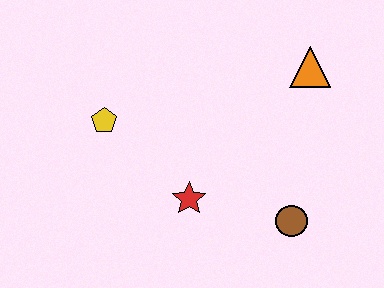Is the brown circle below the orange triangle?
Yes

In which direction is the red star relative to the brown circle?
The red star is to the left of the brown circle.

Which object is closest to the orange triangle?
The brown circle is closest to the orange triangle.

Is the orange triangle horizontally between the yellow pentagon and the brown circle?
No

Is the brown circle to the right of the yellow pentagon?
Yes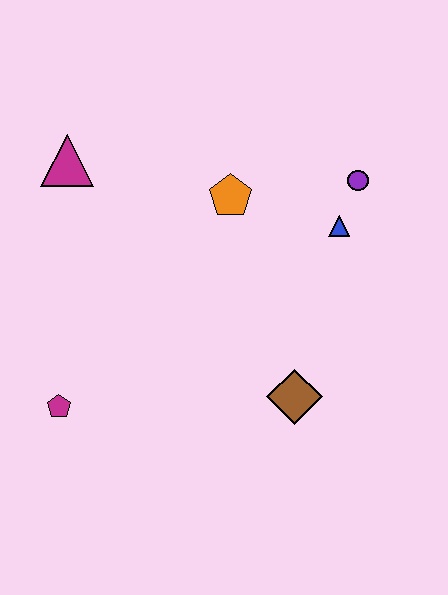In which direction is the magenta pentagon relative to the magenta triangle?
The magenta pentagon is below the magenta triangle.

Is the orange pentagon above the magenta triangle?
No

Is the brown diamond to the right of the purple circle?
No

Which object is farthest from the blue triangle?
The magenta pentagon is farthest from the blue triangle.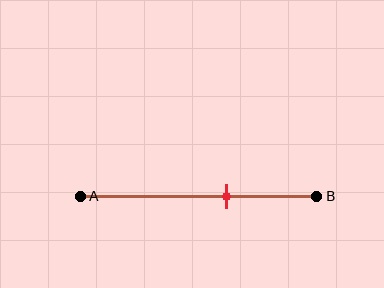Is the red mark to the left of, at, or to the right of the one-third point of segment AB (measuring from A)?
The red mark is to the right of the one-third point of segment AB.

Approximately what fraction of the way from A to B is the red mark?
The red mark is approximately 60% of the way from A to B.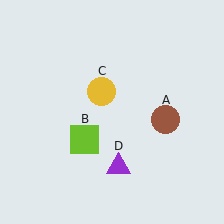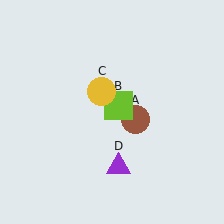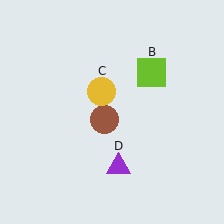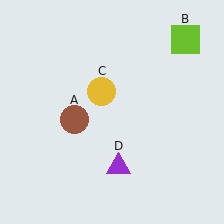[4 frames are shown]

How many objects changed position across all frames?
2 objects changed position: brown circle (object A), lime square (object B).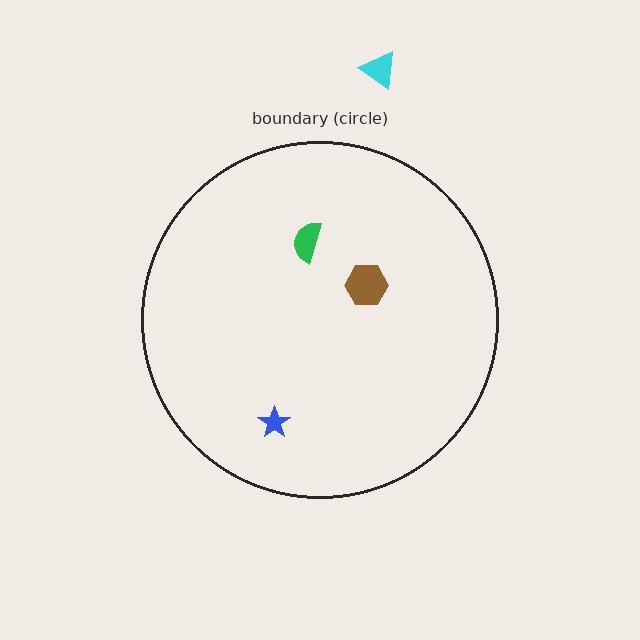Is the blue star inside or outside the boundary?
Inside.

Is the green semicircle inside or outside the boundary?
Inside.